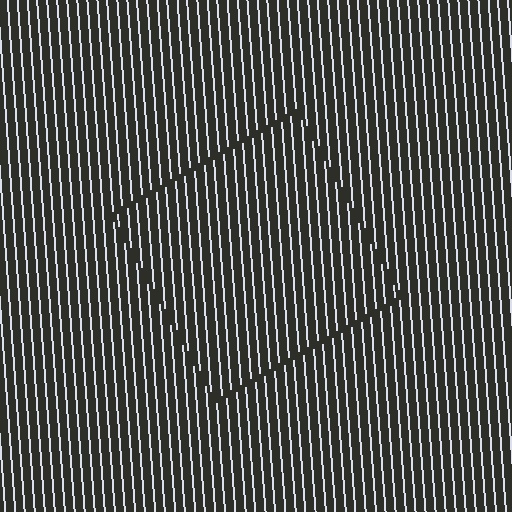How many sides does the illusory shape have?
4 sides — the line-ends trace a square.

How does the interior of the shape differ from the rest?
The interior of the shape contains the same grating, shifted by half a period — the contour is defined by the phase discontinuity where line-ends from the inner and outer gratings abut.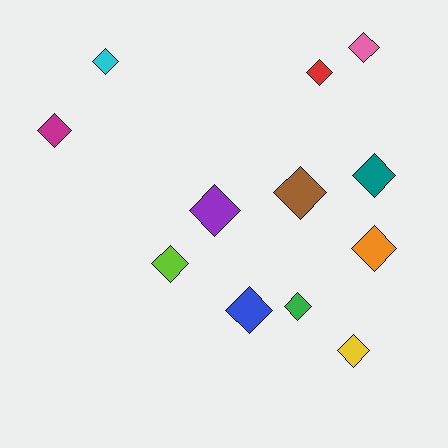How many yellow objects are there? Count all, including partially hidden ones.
There is 1 yellow object.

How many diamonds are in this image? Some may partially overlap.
There are 12 diamonds.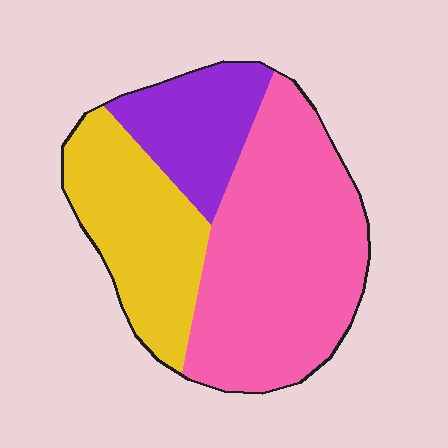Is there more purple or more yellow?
Yellow.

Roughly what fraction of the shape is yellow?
Yellow takes up about one quarter (1/4) of the shape.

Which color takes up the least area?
Purple, at roughly 20%.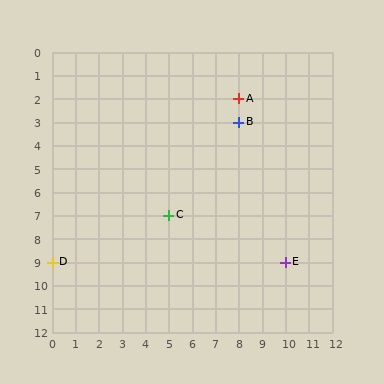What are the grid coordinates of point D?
Point D is at grid coordinates (0, 9).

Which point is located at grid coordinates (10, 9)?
Point E is at (10, 9).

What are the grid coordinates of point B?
Point B is at grid coordinates (8, 3).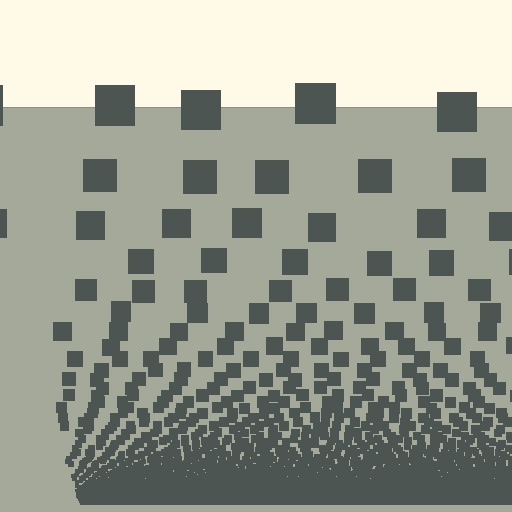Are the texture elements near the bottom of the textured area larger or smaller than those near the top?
Smaller. The gradient is inverted — elements near the bottom are smaller and denser.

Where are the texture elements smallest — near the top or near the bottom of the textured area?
Near the bottom.